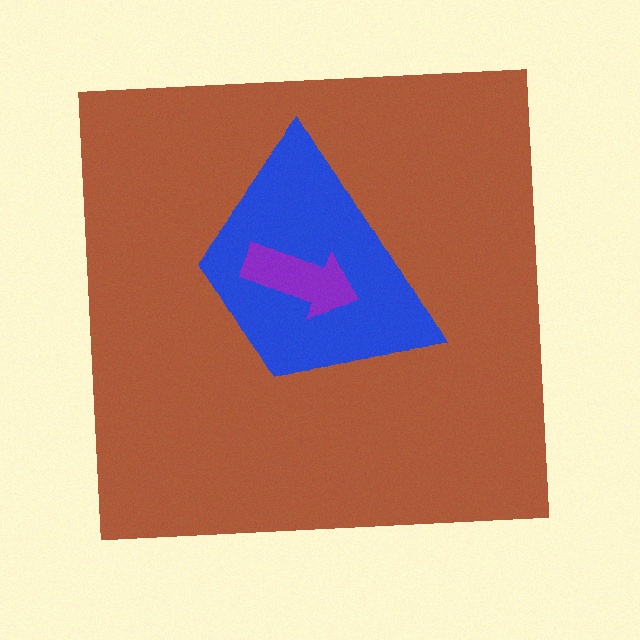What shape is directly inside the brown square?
The blue trapezoid.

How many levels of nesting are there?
3.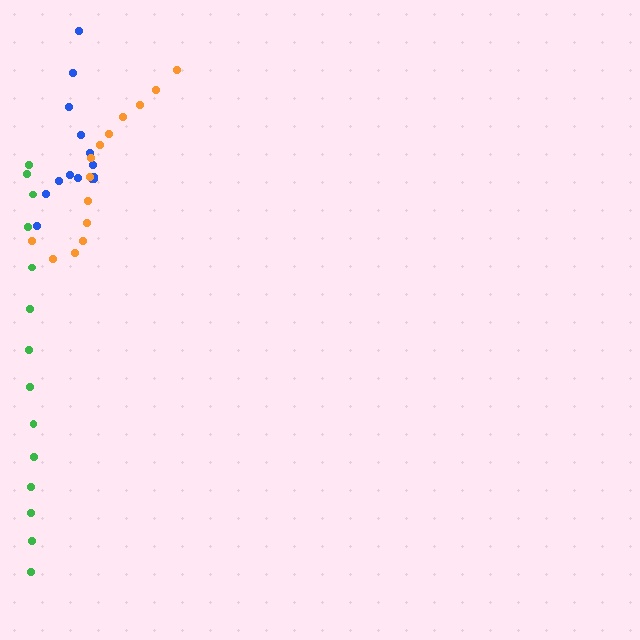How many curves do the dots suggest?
There are 3 distinct paths.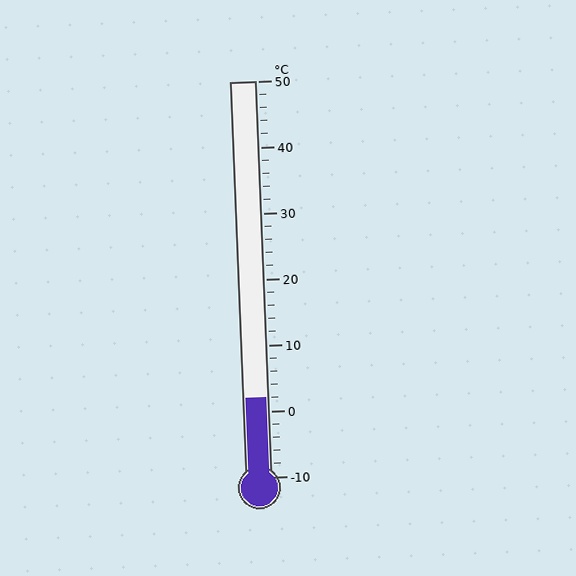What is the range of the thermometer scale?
The thermometer scale ranges from -10°C to 50°C.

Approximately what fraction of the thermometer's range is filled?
The thermometer is filled to approximately 20% of its range.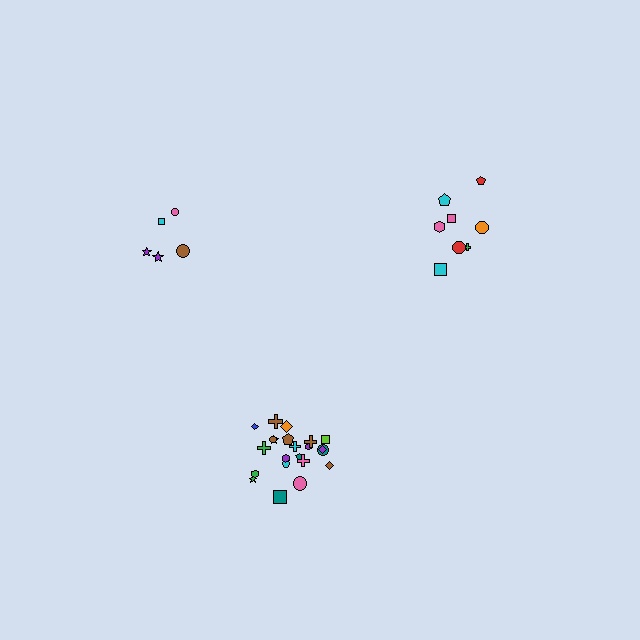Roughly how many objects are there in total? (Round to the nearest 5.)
Roughly 35 objects in total.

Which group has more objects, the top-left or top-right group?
The top-right group.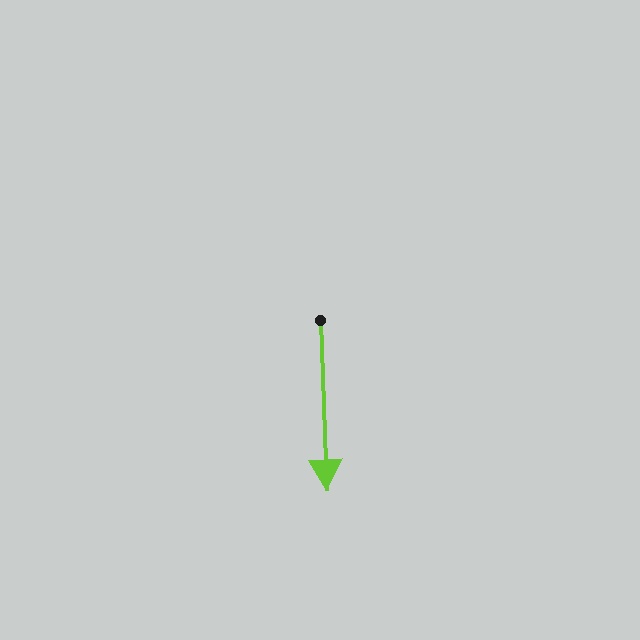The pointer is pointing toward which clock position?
Roughly 6 o'clock.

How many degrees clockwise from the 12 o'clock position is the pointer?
Approximately 178 degrees.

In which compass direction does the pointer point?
South.